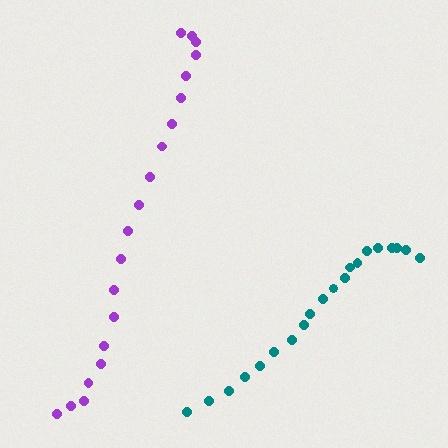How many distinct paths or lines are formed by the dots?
There are 2 distinct paths.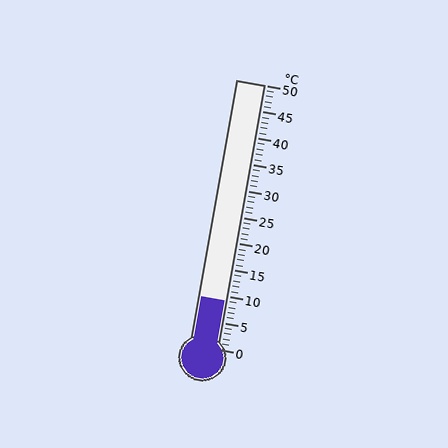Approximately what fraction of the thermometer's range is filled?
The thermometer is filled to approximately 20% of its range.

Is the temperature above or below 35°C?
The temperature is below 35°C.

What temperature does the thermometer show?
The thermometer shows approximately 9°C.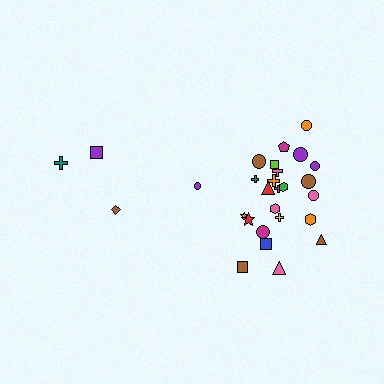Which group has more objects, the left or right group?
The right group.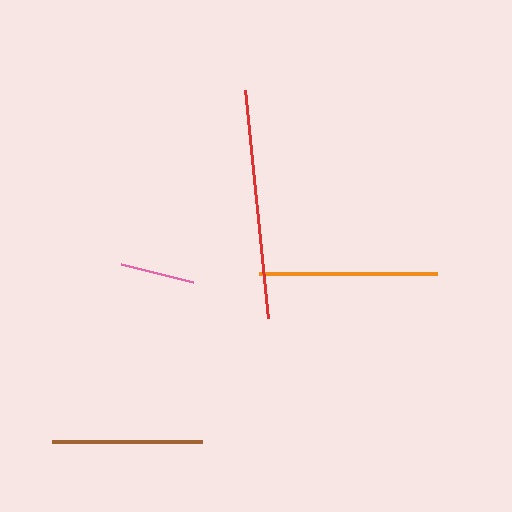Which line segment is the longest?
The red line is the longest at approximately 229 pixels.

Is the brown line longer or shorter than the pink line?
The brown line is longer than the pink line.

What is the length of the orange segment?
The orange segment is approximately 177 pixels long.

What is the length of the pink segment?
The pink segment is approximately 74 pixels long.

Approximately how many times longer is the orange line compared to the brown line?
The orange line is approximately 1.2 times the length of the brown line.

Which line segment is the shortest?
The pink line is the shortest at approximately 74 pixels.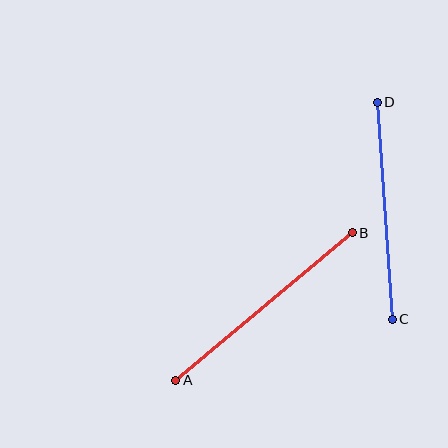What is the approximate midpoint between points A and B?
The midpoint is at approximately (264, 306) pixels.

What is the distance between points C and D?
The distance is approximately 218 pixels.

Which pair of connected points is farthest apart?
Points A and B are farthest apart.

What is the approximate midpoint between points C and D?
The midpoint is at approximately (385, 211) pixels.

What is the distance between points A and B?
The distance is approximately 230 pixels.